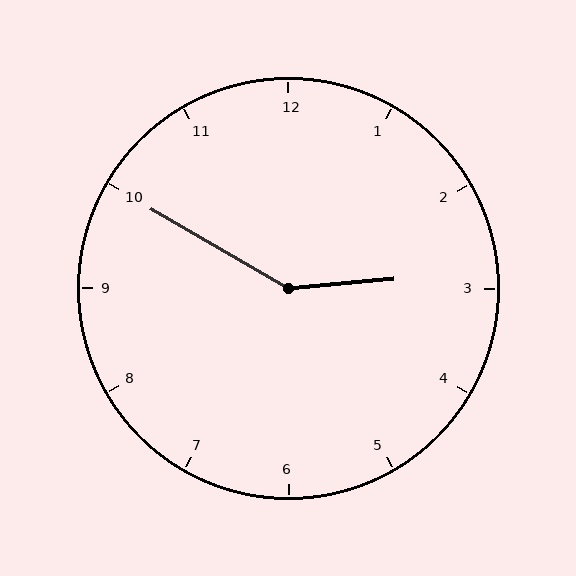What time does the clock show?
2:50.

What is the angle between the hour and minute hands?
Approximately 145 degrees.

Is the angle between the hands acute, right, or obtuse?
It is obtuse.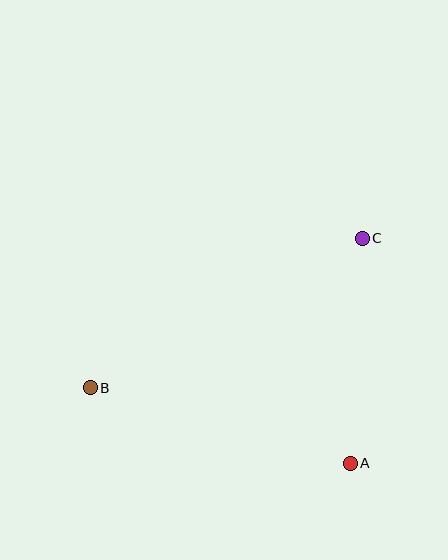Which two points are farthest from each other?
Points B and C are farthest from each other.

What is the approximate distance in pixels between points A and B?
The distance between A and B is approximately 271 pixels.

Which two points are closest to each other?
Points A and C are closest to each other.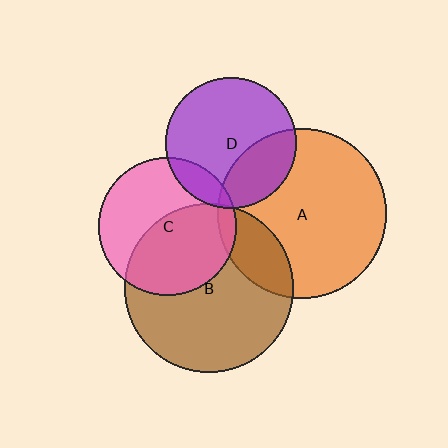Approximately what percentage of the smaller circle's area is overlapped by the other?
Approximately 20%.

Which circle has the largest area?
Circle A (orange).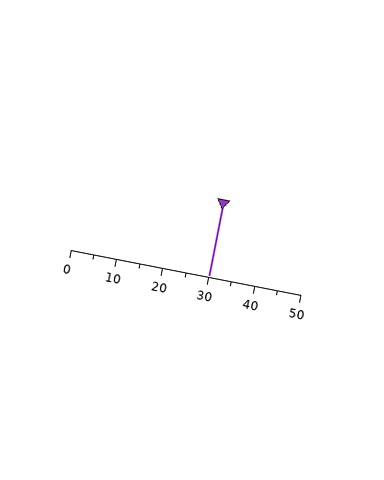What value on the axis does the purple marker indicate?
The marker indicates approximately 30.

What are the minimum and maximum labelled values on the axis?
The axis runs from 0 to 50.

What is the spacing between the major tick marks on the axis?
The major ticks are spaced 10 apart.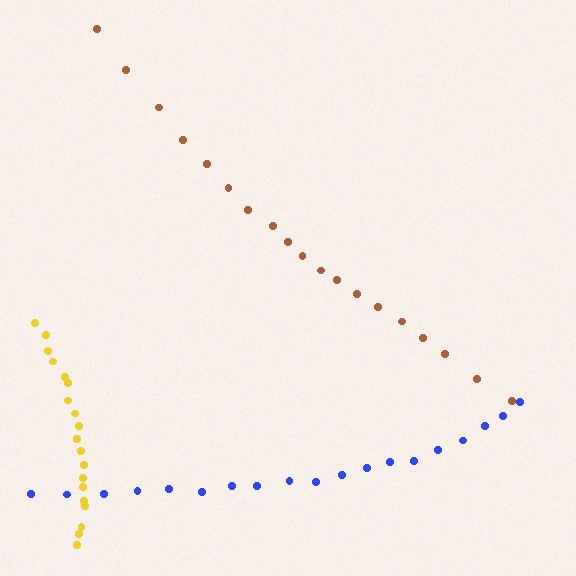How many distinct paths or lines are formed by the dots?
There are 3 distinct paths.